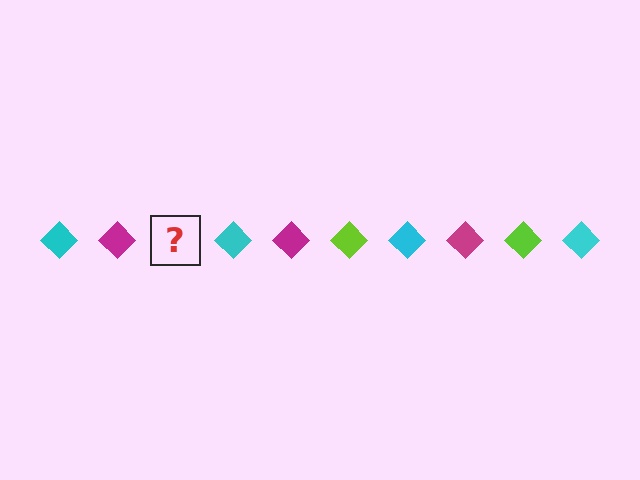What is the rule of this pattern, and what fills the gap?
The rule is that the pattern cycles through cyan, magenta, lime diamonds. The gap should be filled with a lime diamond.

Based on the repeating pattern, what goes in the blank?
The blank should be a lime diamond.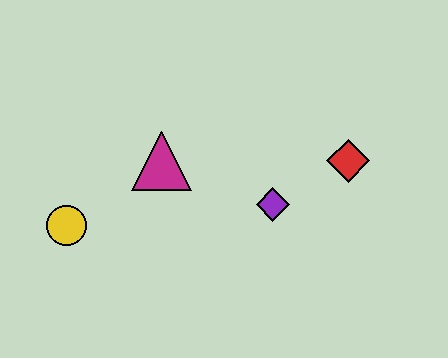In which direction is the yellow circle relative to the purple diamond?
The yellow circle is to the left of the purple diamond.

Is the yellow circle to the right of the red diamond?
No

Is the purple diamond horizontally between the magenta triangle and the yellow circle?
No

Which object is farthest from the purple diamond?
The yellow circle is farthest from the purple diamond.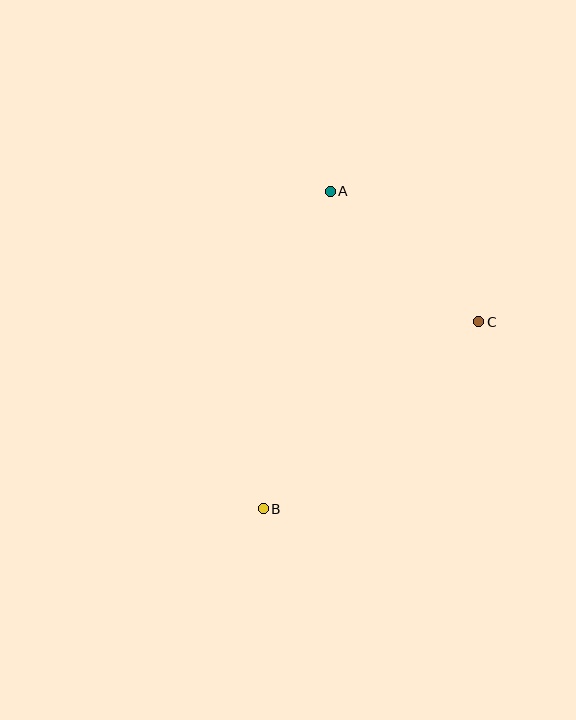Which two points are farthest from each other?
Points A and B are farthest from each other.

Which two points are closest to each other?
Points A and C are closest to each other.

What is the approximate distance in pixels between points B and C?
The distance between B and C is approximately 285 pixels.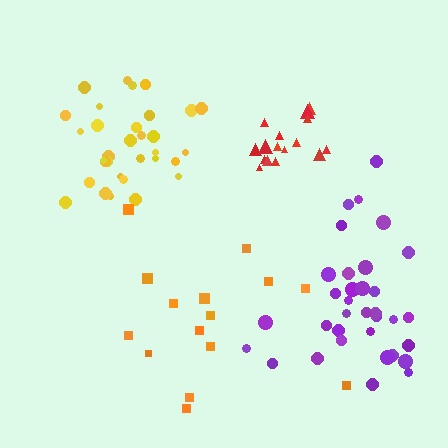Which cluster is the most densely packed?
Red.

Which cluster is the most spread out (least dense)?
Orange.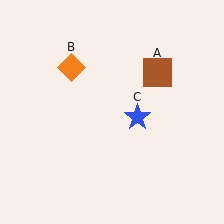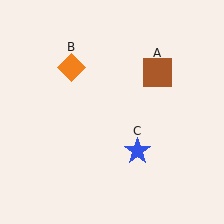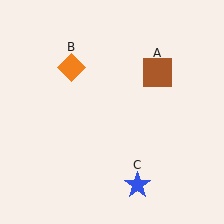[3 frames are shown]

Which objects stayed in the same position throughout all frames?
Brown square (object A) and orange diamond (object B) remained stationary.